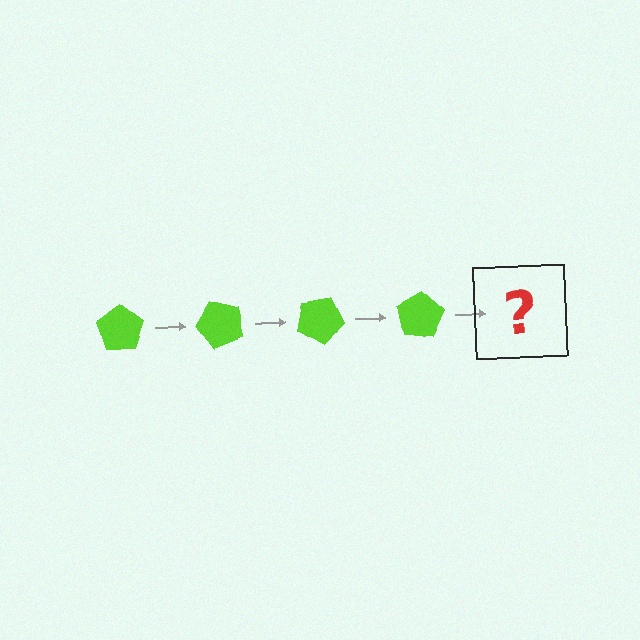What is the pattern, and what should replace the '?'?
The pattern is that the pentagon rotates 50 degrees each step. The '?' should be a lime pentagon rotated 200 degrees.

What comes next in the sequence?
The next element should be a lime pentagon rotated 200 degrees.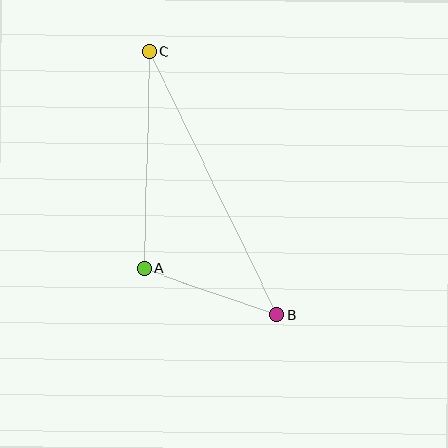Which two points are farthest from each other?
Points B and C are farthest from each other.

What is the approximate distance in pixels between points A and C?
The distance between A and C is approximately 217 pixels.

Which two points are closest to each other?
Points A and B are closest to each other.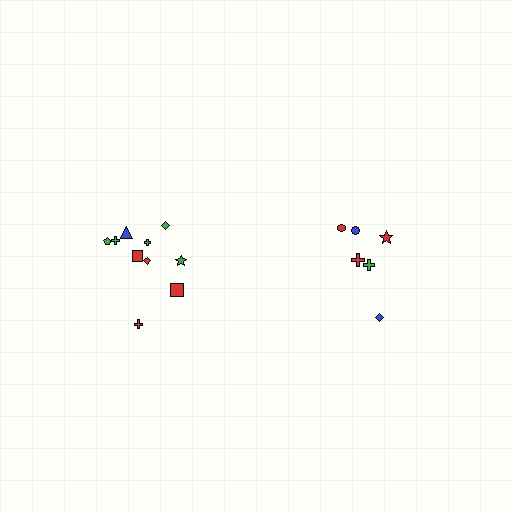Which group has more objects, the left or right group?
The left group.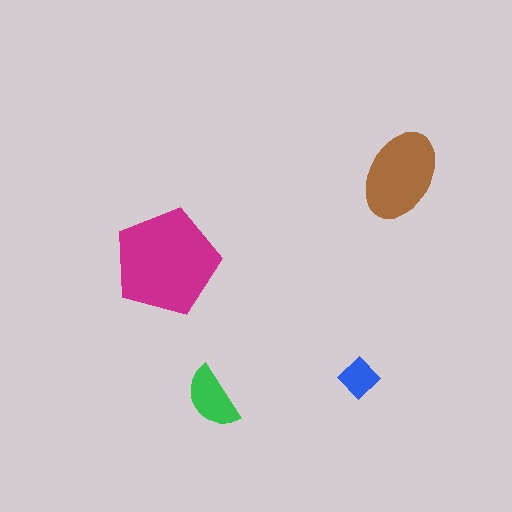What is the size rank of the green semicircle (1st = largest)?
3rd.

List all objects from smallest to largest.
The blue diamond, the green semicircle, the brown ellipse, the magenta pentagon.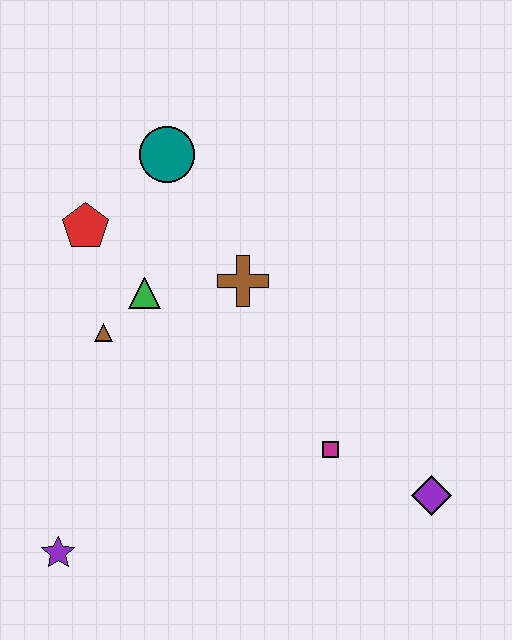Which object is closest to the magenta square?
The purple diamond is closest to the magenta square.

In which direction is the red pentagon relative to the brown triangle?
The red pentagon is above the brown triangle.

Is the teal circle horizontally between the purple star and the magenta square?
Yes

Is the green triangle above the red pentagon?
No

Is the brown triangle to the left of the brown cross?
Yes